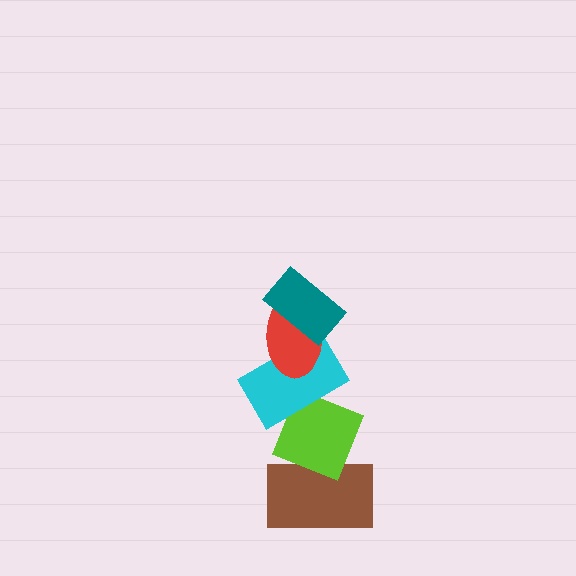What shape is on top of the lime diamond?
The cyan rectangle is on top of the lime diamond.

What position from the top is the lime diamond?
The lime diamond is 4th from the top.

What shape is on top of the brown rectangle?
The lime diamond is on top of the brown rectangle.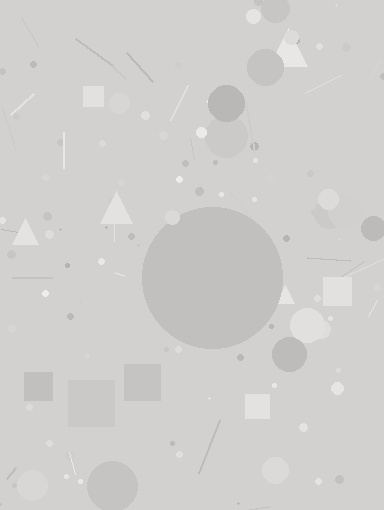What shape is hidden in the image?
A circle is hidden in the image.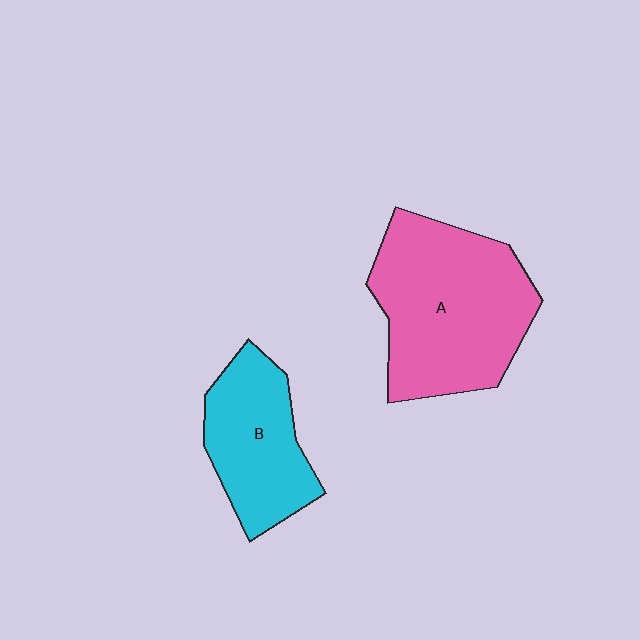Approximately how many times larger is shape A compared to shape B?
Approximately 1.6 times.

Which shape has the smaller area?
Shape B (cyan).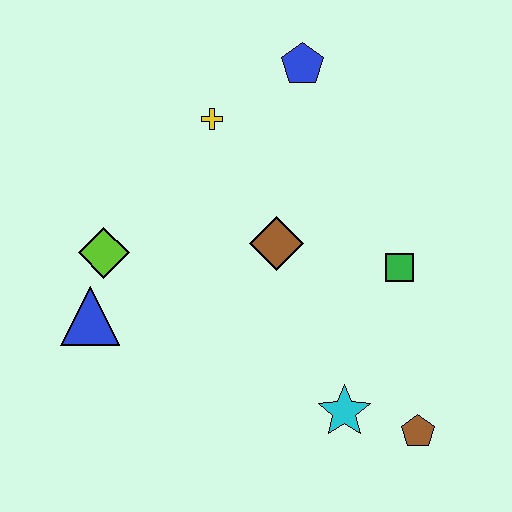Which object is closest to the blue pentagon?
The yellow cross is closest to the blue pentagon.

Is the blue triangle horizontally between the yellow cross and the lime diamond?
No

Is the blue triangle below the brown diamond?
Yes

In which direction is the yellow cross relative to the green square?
The yellow cross is to the left of the green square.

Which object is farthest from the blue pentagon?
The brown pentagon is farthest from the blue pentagon.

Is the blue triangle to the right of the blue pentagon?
No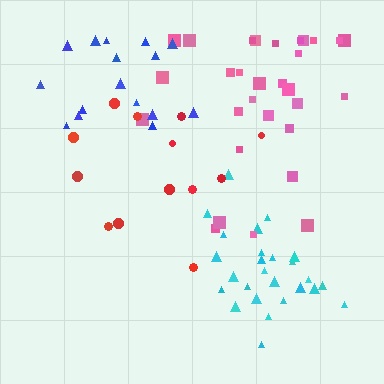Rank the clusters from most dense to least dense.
cyan, pink, blue, red.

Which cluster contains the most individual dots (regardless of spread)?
Pink (30).